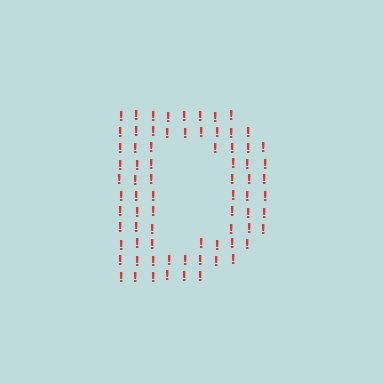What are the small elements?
The small elements are exclamation marks.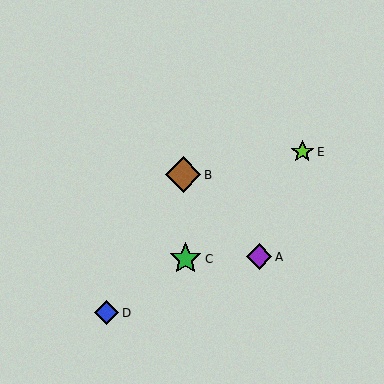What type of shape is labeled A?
Shape A is a purple diamond.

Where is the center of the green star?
The center of the green star is at (185, 259).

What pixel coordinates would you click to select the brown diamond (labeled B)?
Click at (183, 175) to select the brown diamond B.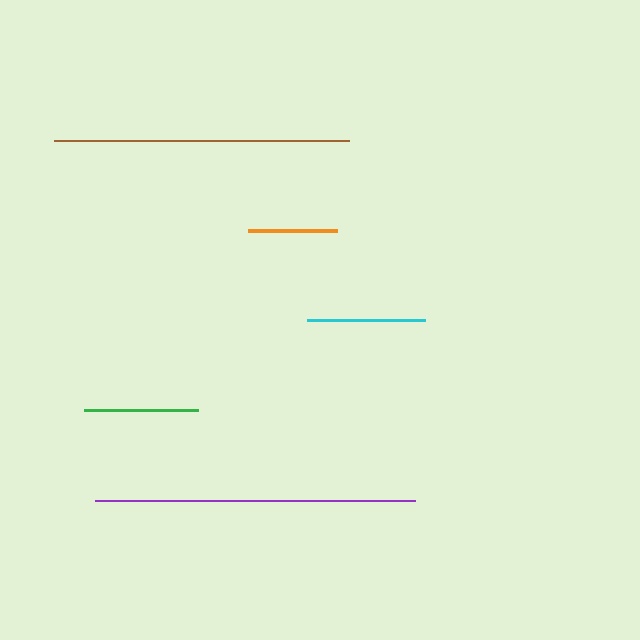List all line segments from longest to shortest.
From longest to shortest: purple, brown, cyan, green, orange.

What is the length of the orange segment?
The orange segment is approximately 89 pixels long.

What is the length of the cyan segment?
The cyan segment is approximately 118 pixels long.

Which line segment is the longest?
The purple line is the longest at approximately 320 pixels.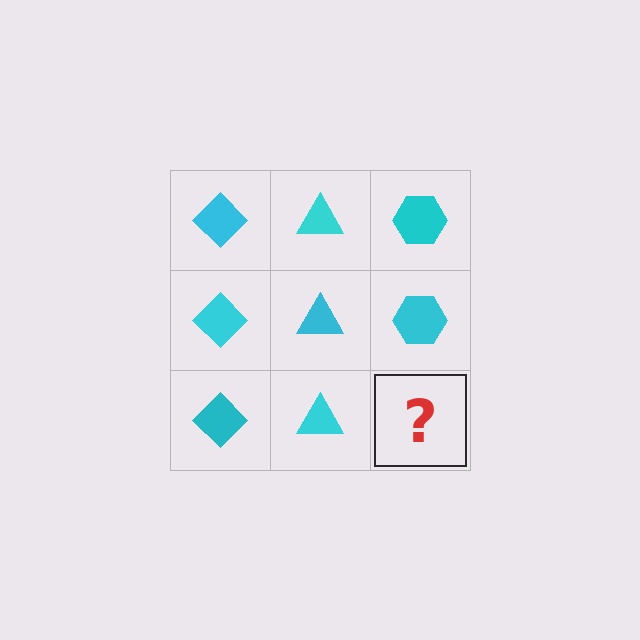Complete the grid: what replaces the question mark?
The question mark should be replaced with a cyan hexagon.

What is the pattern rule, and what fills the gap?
The rule is that each column has a consistent shape. The gap should be filled with a cyan hexagon.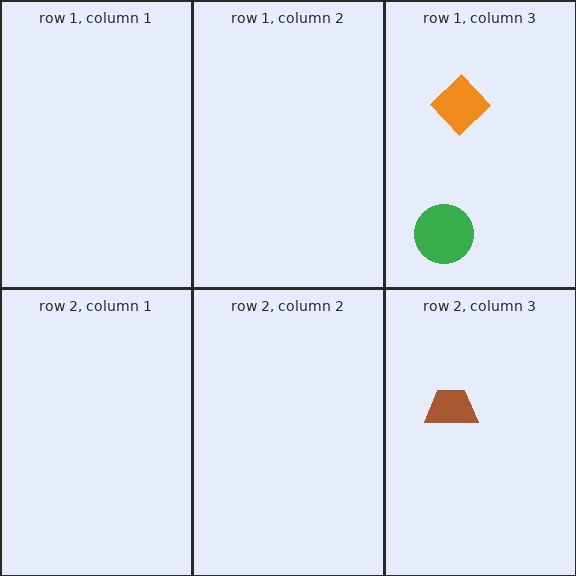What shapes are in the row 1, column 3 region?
The green circle, the orange diamond.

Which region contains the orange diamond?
The row 1, column 3 region.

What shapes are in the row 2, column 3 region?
The brown trapezoid.